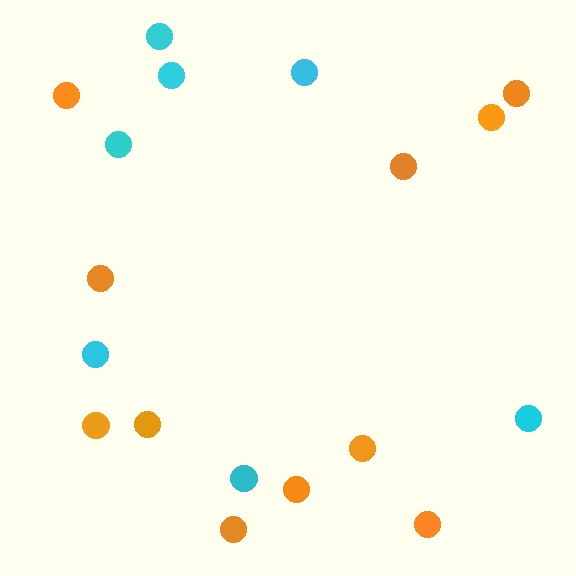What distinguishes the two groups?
There are 2 groups: one group of cyan circles (7) and one group of orange circles (11).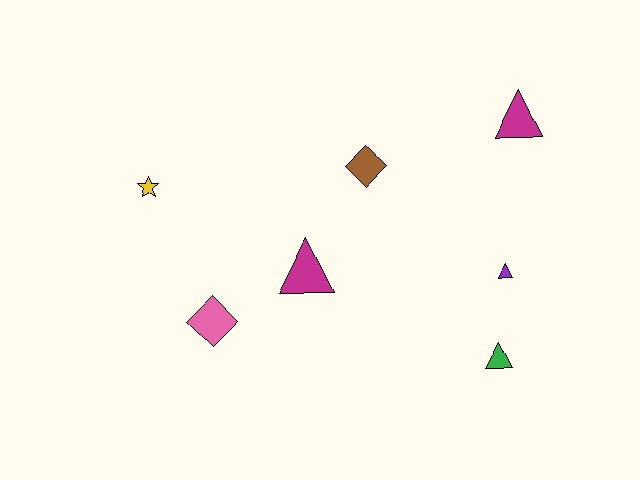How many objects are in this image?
There are 7 objects.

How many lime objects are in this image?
There are no lime objects.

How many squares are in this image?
There are no squares.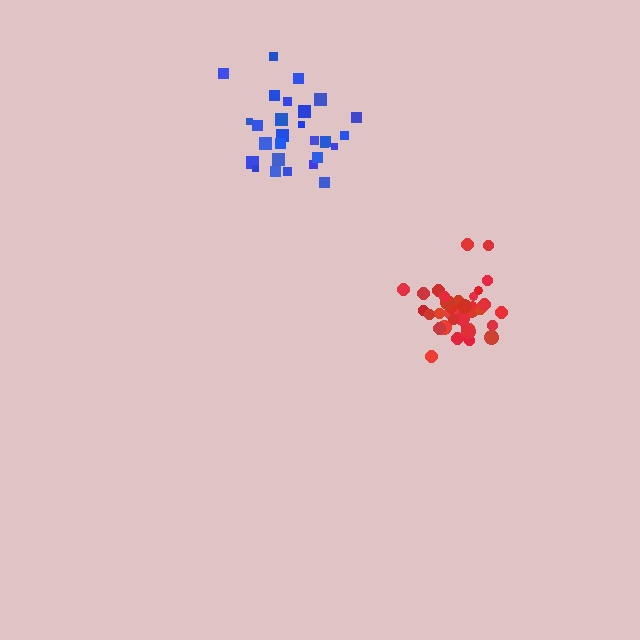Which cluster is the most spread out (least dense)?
Blue.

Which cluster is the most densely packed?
Red.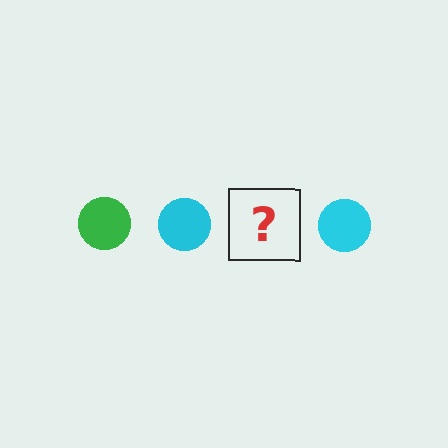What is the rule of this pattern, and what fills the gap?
The rule is that the pattern cycles through green, cyan circles. The gap should be filled with a green circle.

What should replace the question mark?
The question mark should be replaced with a green circle.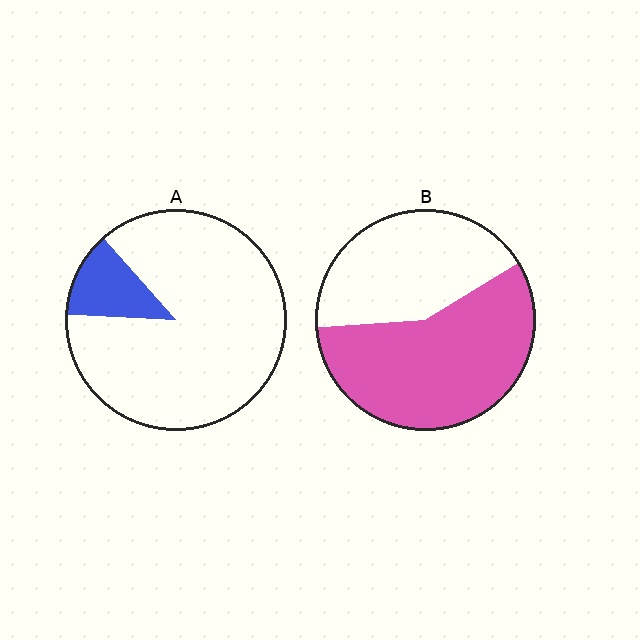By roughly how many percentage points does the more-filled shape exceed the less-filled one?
By roughly 45 percentage points (B over A).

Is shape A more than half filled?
No.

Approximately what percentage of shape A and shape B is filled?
A is approximately 15% and B is approximately 60%.